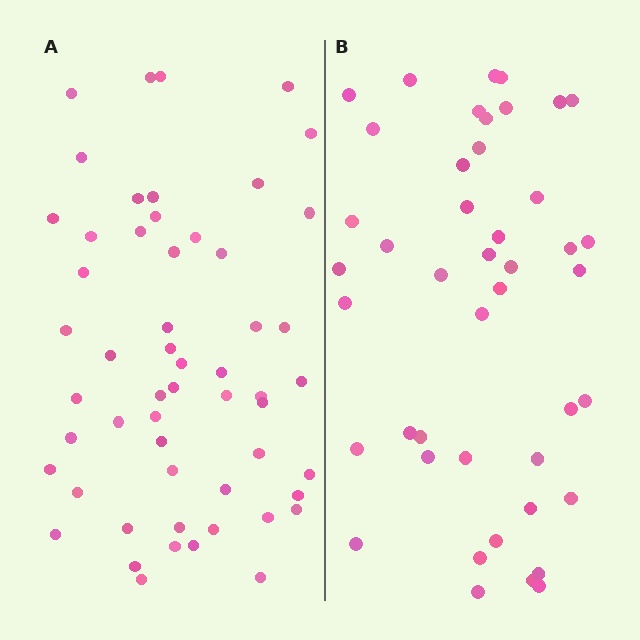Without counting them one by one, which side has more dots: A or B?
Region A (the left region) has more dots.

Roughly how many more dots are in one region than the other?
Region A has roughly 12 or so more dots than region B.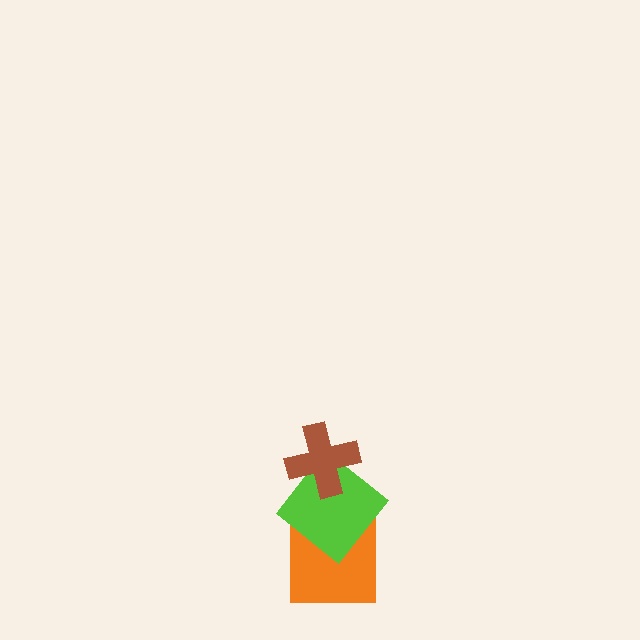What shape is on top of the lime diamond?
The brown cross is on top of the lime diamond.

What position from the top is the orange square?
The orange square is 3rd from the top.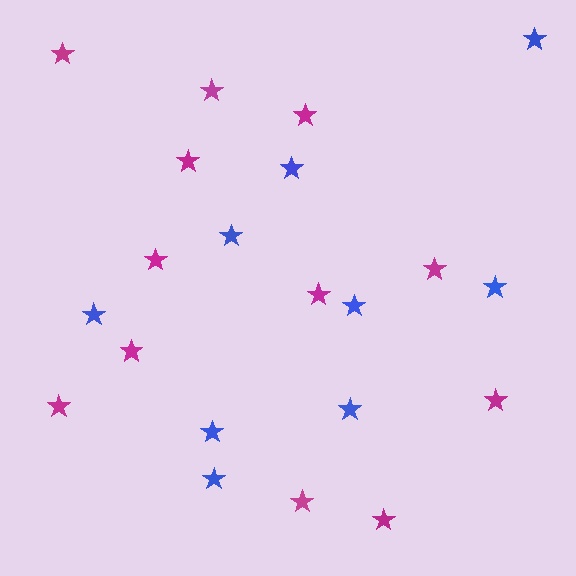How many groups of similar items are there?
There are 2 groups: one group of blue stars (9) and one group of magenta stars (12).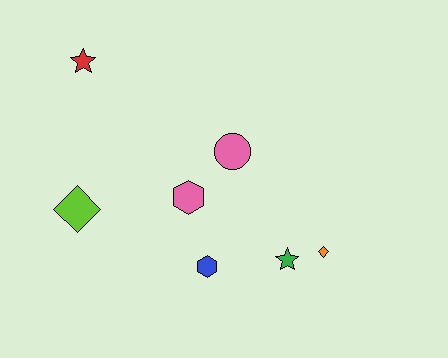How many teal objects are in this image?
There are no teal objects.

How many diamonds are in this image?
There are 2 diamonds.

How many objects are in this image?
There are 7 objects.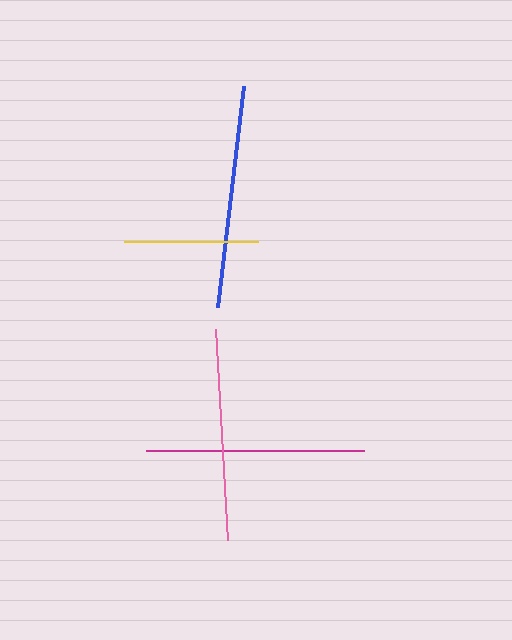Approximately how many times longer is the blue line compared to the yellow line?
The blue line is approximately 1.7 times the length of the yellow line.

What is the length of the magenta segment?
The magenta segment is approximately 217 pixels long.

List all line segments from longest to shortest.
From longest to shortest: blue, magenta, pink, yellow.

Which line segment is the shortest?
The yellow line is the shortest at approximately 134 pixels.